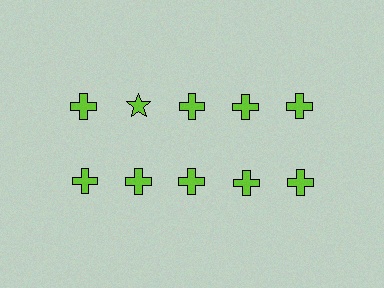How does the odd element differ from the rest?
It has a different shape: star instead of cross.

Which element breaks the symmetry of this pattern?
The lime star in the top row, second from left column breaks the symmetry. All other shapes are lime crosses.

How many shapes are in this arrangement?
There are 10 shapes arranged in a grid pattern.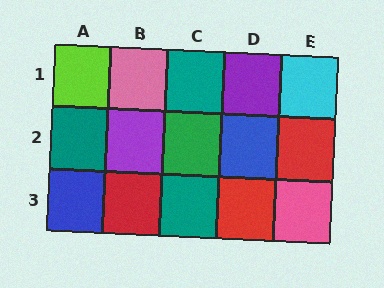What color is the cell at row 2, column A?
Teal.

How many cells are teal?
3 cells are teal.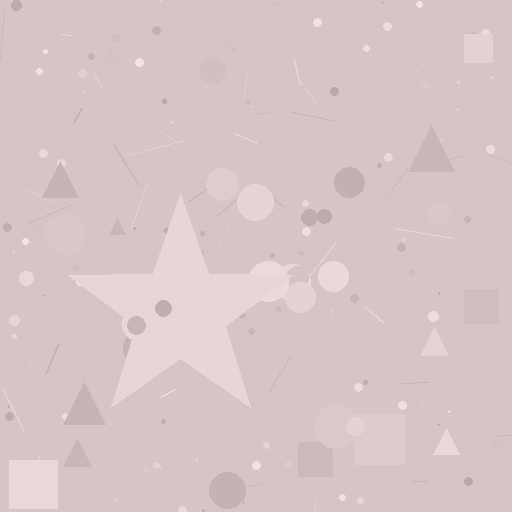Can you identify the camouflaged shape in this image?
The camouflaged shape is a star.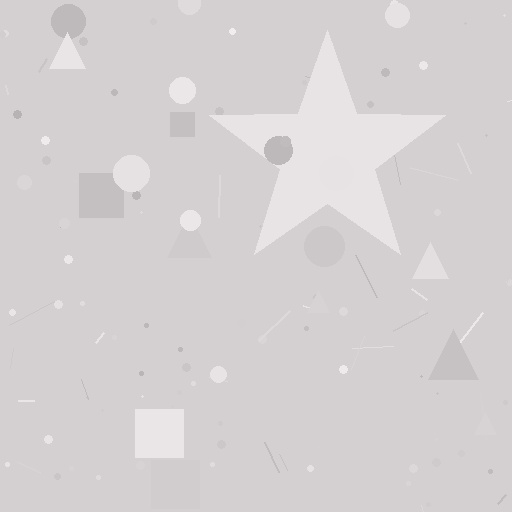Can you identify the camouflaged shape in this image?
The camouflaged shape is a star.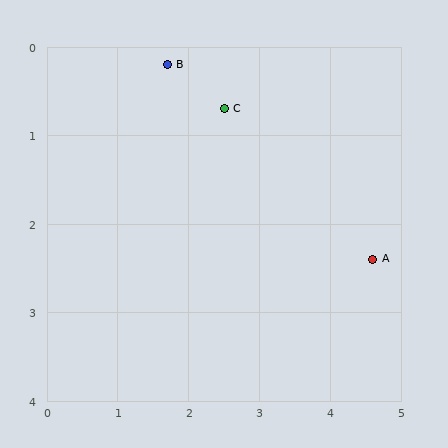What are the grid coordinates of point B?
Point B is at approximately (1.7, 0.2).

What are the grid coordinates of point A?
Point A is at approximately (4.6, 2.4).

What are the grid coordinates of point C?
Point C is at approximately (2.5, 0.7).